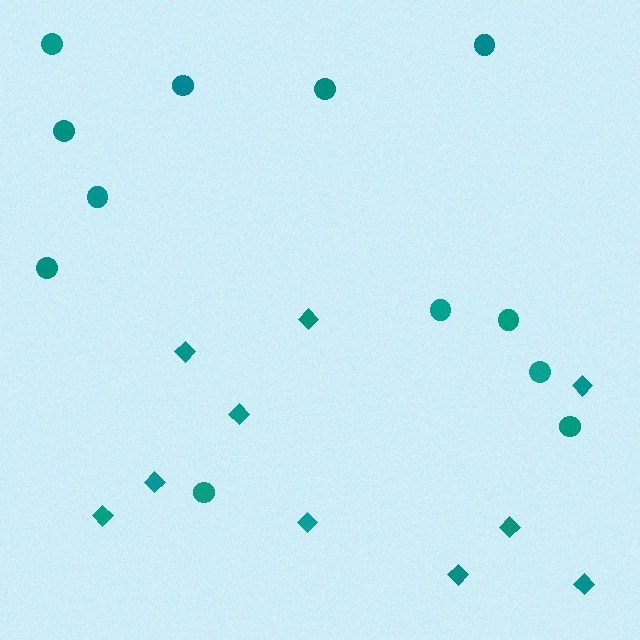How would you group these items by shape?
There are 2 groups: one group of circles (12) and one group of diamonds (10).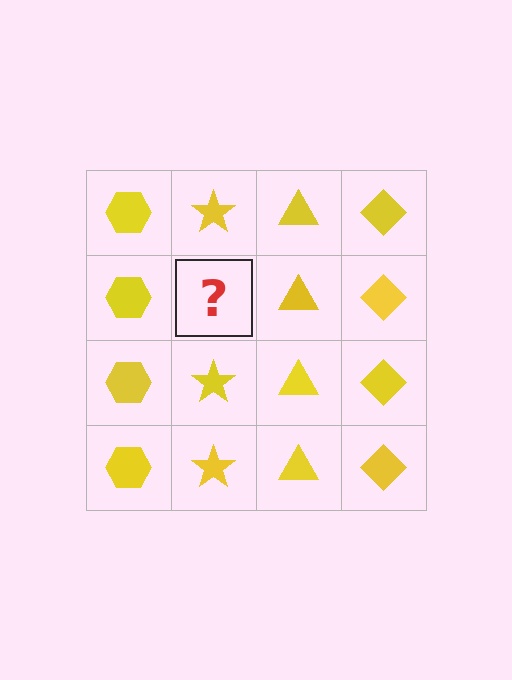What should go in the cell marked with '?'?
The missing cell should contain a yellow star.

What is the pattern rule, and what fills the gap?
The rule is that each column has a consistent shape. The gap should be filled with a yellow star.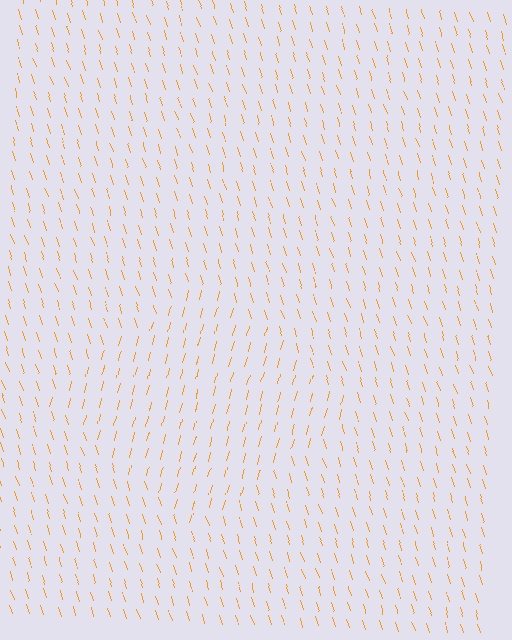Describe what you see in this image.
The image is filled with small orange line segments. A diamond region in the image has lines oriented differently from the surrounding lines, creating a visible texture boundary.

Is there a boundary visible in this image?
Yes, there is a texture boundary formed by a change in line orientation.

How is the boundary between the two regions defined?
The boundary is defined purely by a change in line orientation (approximately 33 degrees difference). All lines are the same color and thickness.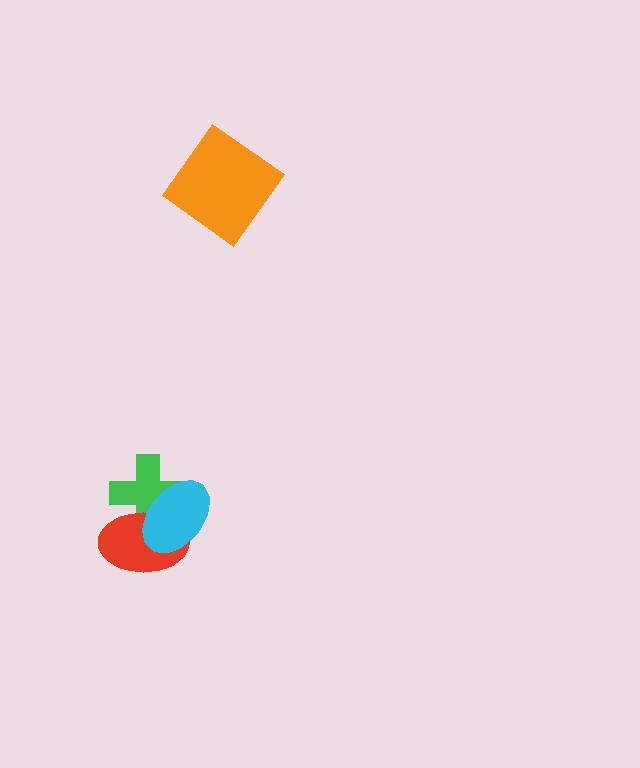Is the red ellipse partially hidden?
Yes, it is partially covered by another shape.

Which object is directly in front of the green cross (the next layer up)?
The red ellipse is directly in front of the green cross.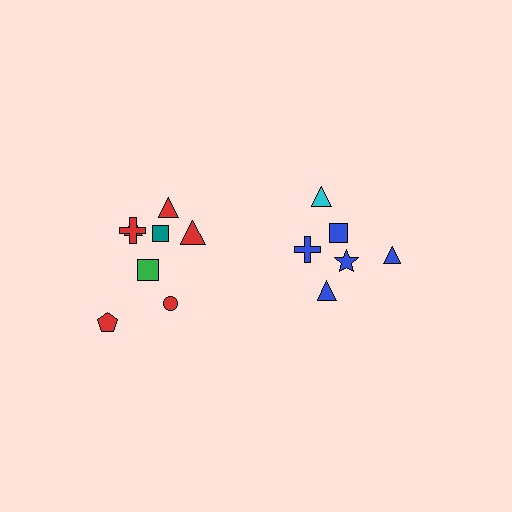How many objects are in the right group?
There are 6 objects.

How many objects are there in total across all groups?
There are 14 objects.